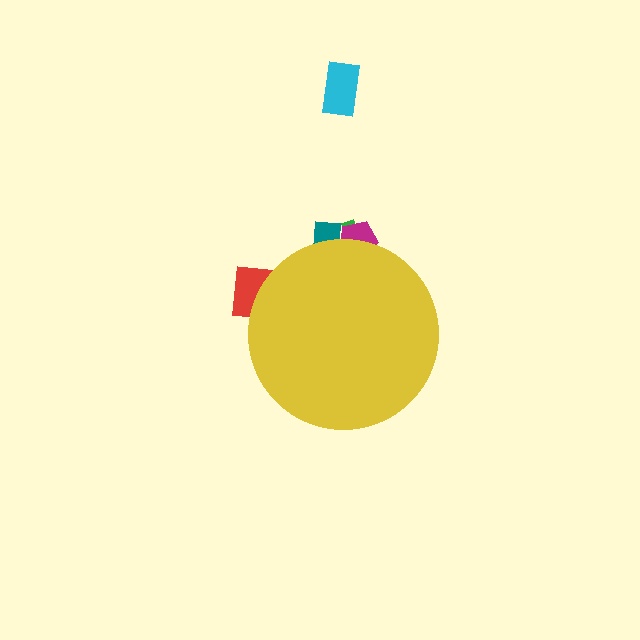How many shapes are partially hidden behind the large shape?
4 shapes are partially hidden.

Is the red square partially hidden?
Yes, the red square is partially hidden behind the yellow circle.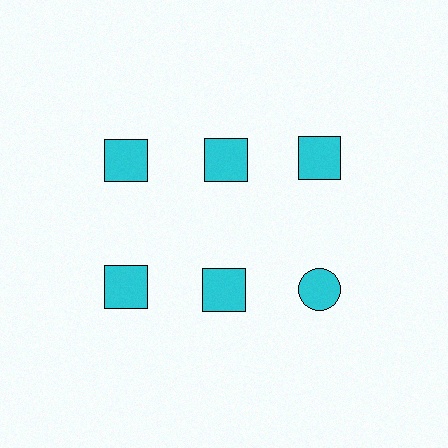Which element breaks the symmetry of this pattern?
The cyan circle in the second row, center column breaks the symmetry. All other shapes are cyan squares.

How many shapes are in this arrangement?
There are 6 shapes arranged in a grid pattern.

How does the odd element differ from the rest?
It has a different shape: circle instead of square.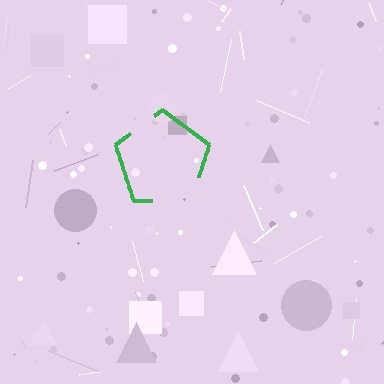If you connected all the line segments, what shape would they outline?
They would outline a pentagon.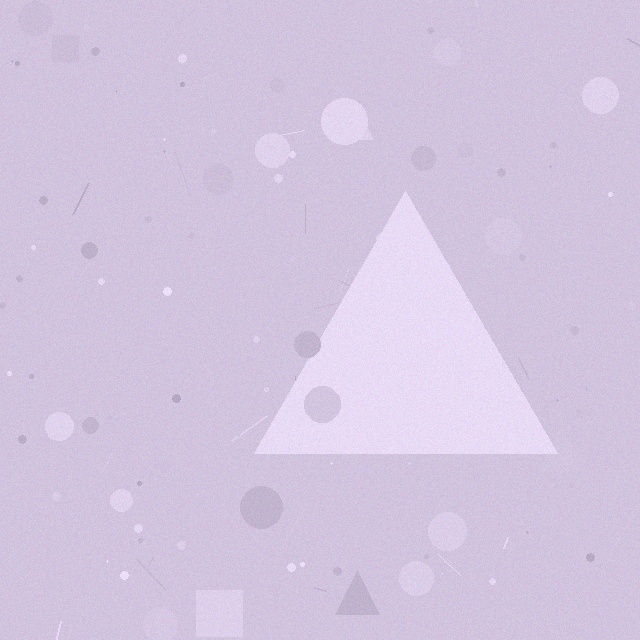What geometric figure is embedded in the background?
A triangle is embedded in the background.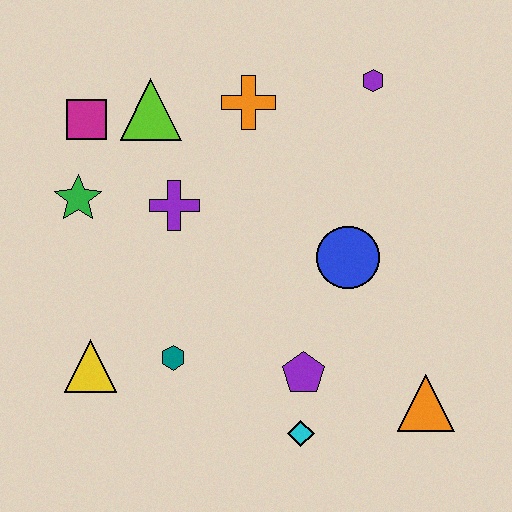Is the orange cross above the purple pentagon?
Yes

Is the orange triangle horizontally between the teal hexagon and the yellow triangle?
No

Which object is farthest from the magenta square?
The orange triangle is farthest from the magenta square.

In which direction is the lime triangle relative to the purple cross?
The lime triangle is above the purple cross.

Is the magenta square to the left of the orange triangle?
Yes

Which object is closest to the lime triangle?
The magenta square is closest to the lime triangle.